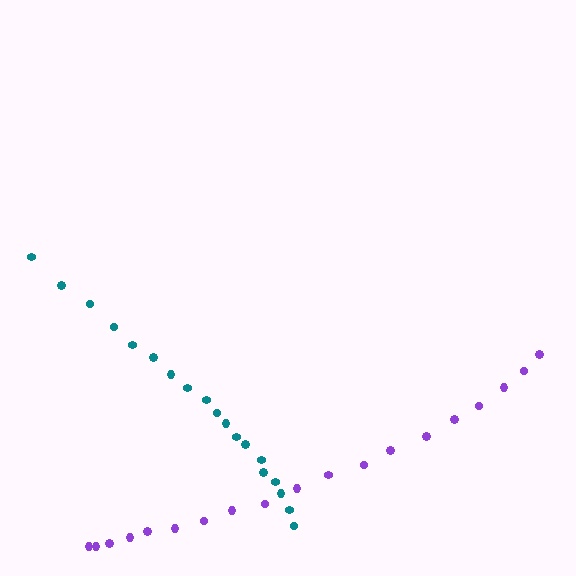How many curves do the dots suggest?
There are 2 distinct paths.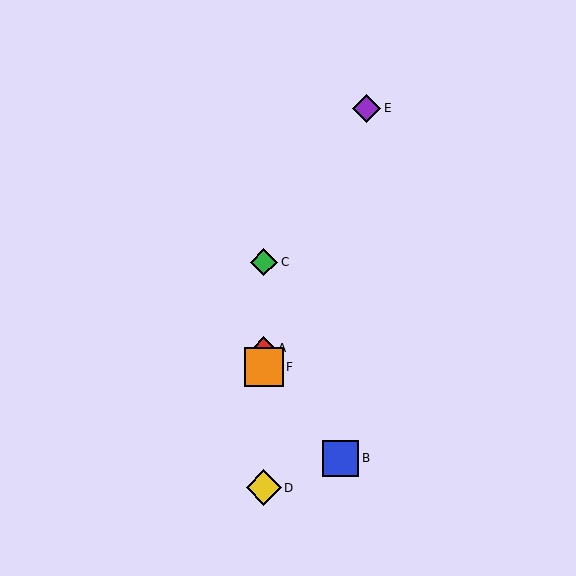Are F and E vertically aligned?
No, F is at x≈264 and E is at x≈367.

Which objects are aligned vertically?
Objects A, C, D, F are aligned vertically.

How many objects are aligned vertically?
4 objects (A, C, D, F) are aligned vertically.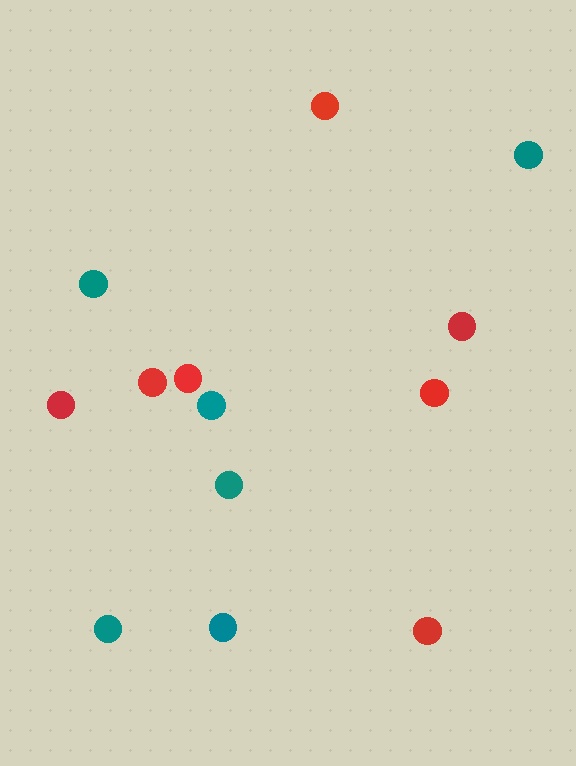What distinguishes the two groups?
There are 2 groups: one group of red circles (7) and one group of teal circles (6).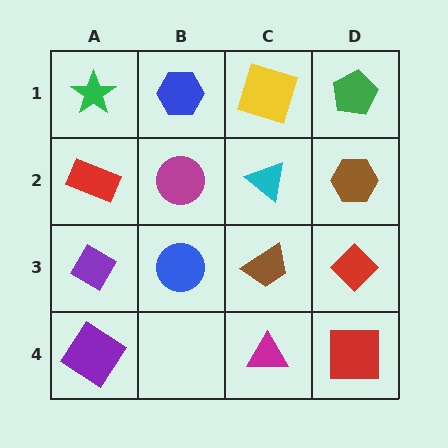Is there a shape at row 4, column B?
No, that cell is empty.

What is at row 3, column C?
A brown trapezoid.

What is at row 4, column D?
A red square.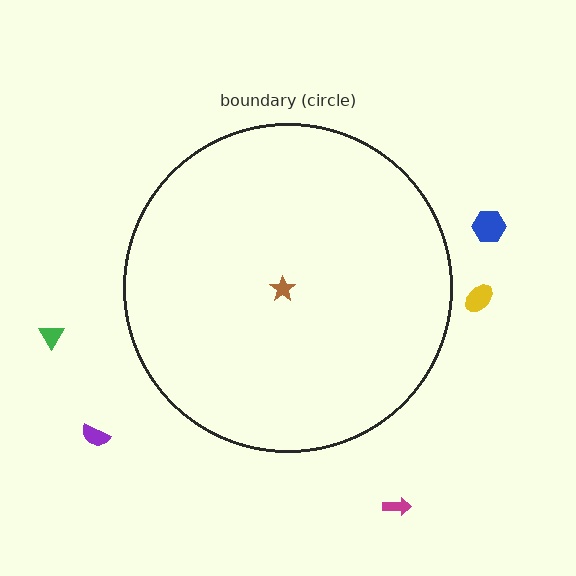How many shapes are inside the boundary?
1 inside, 5 outside.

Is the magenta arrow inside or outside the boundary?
Outside.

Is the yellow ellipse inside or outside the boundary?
Outside.